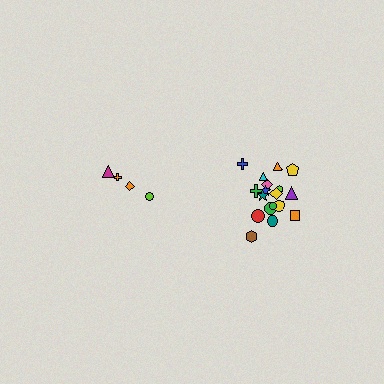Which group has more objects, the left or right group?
The right group.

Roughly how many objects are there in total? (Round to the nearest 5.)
Roughly 20 objects in total.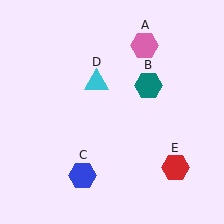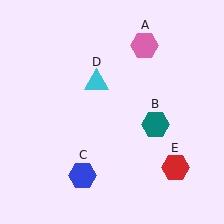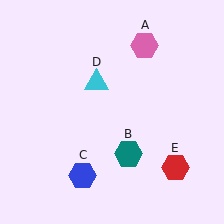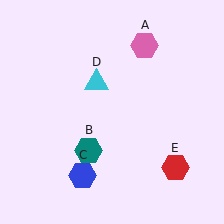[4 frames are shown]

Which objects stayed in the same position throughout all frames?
Pink hexagon (object A) and blue hexagon (object C) and cyan triangle (object D) and red hexagon (object E) remained stationary.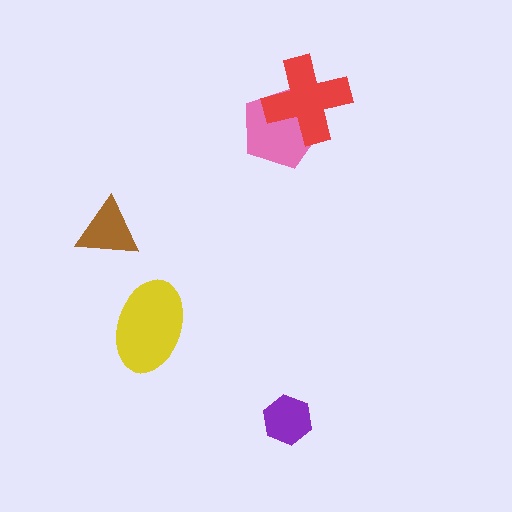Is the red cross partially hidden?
No, no other shape covers it.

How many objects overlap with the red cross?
1 object overlaps with the red cross.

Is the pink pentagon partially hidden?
Yes, it is partially covered by another shape.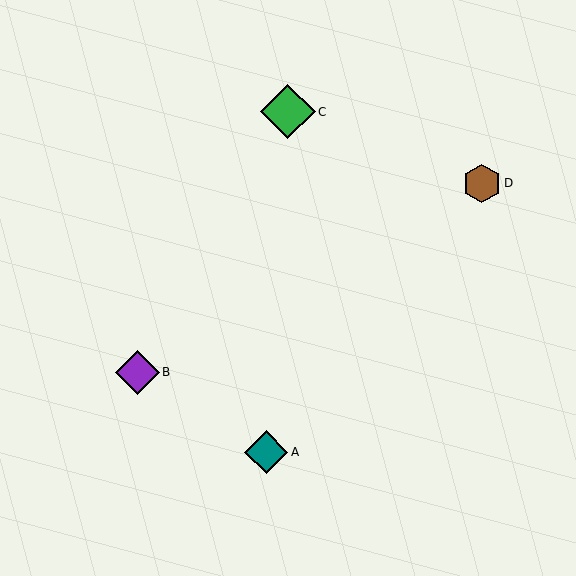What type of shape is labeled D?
Shape D is a brown hexagon.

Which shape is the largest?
The green diamond (labeled C) is the largest.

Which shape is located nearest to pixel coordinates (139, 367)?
The purple diamond (labeled B) at (137, 372) is nearest to that location.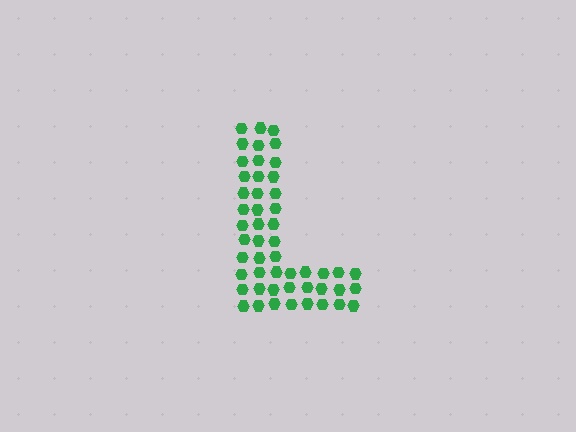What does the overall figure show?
The overall figure shows the letter L.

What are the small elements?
The small elements are hexagons.